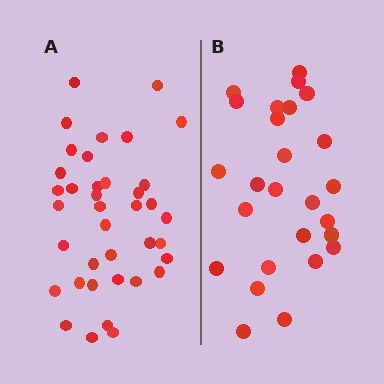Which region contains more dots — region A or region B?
Region A (the left region) has more dots.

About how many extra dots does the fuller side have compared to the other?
Region A has roughly 12 or so more dots than region B.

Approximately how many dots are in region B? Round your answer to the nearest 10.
About 30 dots. (The exact count is 26, which rounds to 30.)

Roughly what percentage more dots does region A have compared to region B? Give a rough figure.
About 45% more.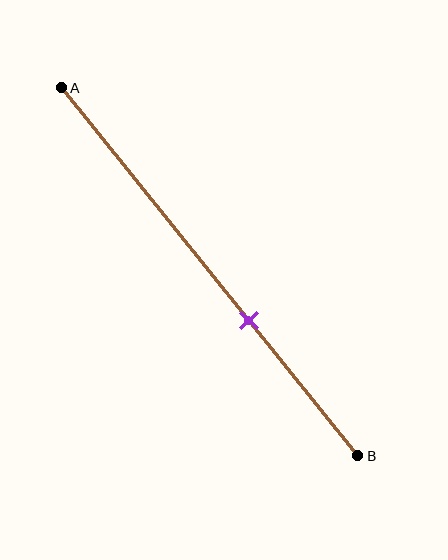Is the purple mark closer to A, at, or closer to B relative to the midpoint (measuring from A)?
The purple mark is closer to point B than the midpoint of segment AB.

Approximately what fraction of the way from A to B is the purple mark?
The purple mark is approximately 65% of the way from A to B.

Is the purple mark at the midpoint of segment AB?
No, the mark is at about 65% from A, not at the 50% midpoint.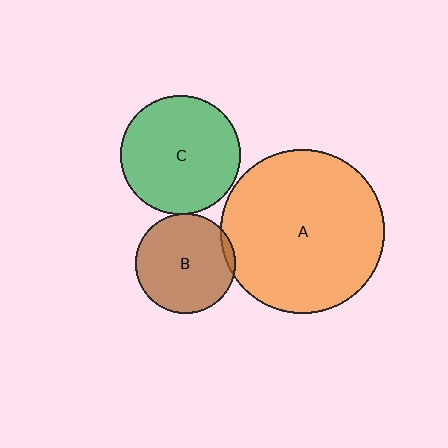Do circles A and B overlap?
Yes.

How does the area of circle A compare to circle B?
Approximately 2.7 times.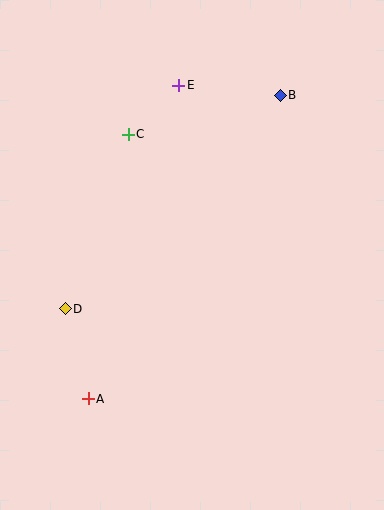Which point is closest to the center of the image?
Point C at (128, 135) is closest to the center.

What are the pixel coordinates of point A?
Point A is at (88, 399).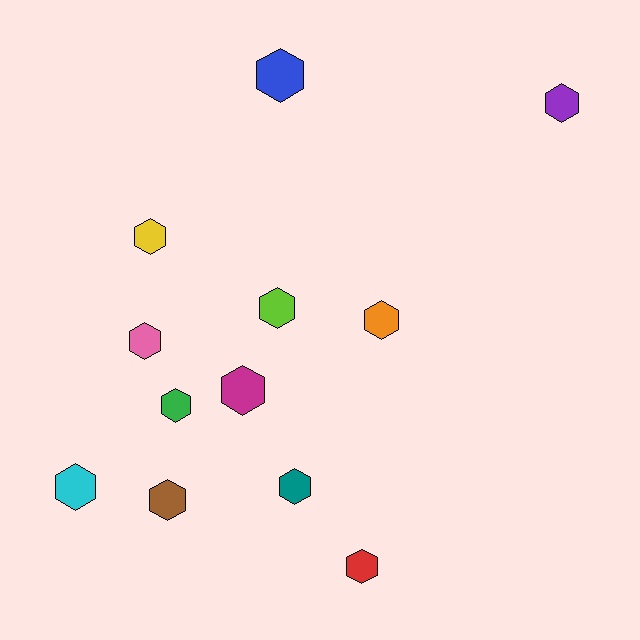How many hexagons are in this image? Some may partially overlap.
There are 12 hexagons.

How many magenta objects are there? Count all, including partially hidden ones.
There is 1 magenta object.